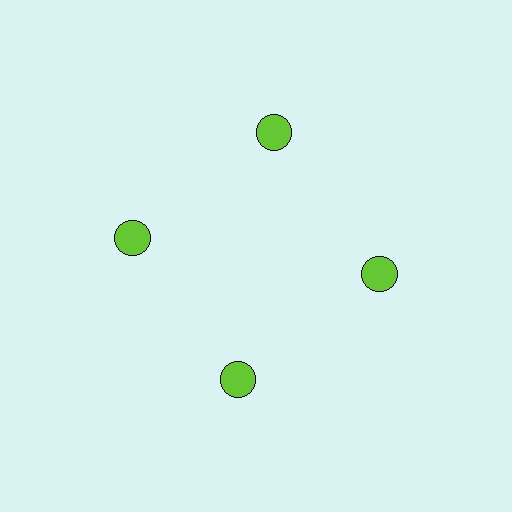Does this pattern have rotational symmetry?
Yes, this pattern has 4-fold rotational symmetry. It looks the same after rotating 90 degrees around the center.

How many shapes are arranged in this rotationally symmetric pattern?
There are 4 shapes, arranged in 4 groups of 1.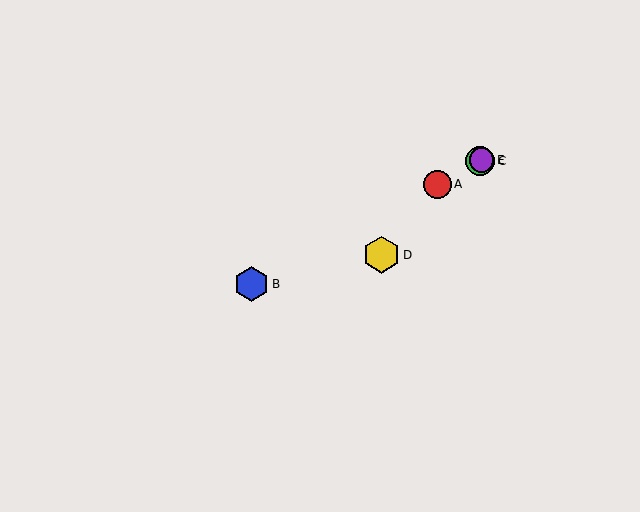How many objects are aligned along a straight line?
4 objects (A, B, C, E) are aligned along a straight line.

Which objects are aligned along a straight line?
Objects A, B, C, E are aligned along a straight line.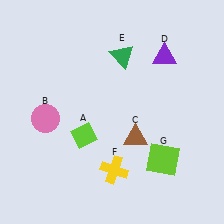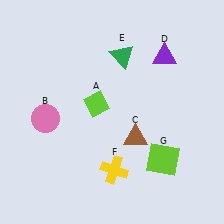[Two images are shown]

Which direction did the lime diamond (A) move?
The lime diamond (A) moved up.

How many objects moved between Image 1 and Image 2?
1 object moved between the two images.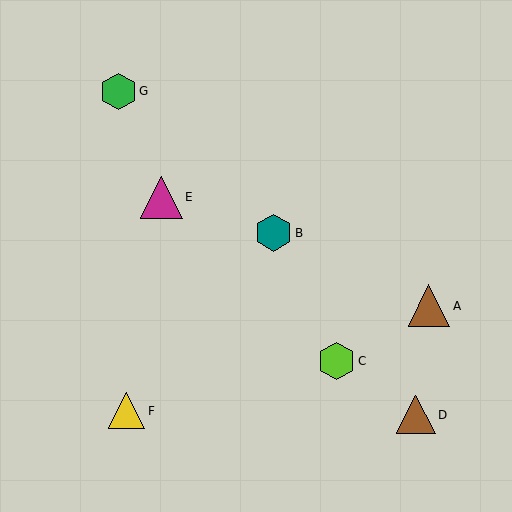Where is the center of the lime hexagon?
The center of the lime hexagon is at (337, 361).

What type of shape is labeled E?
Shape E is a magenta triangle.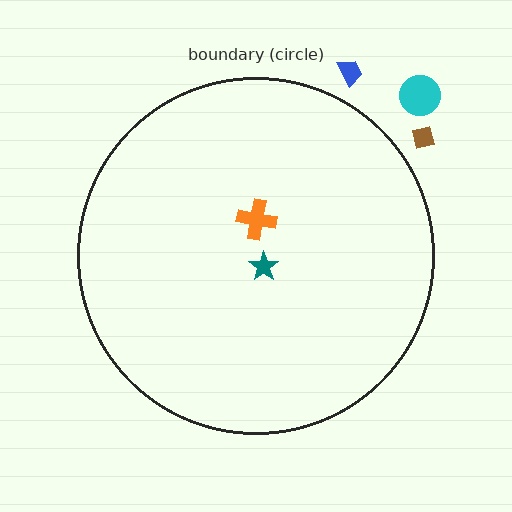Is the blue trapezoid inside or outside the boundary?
Outside.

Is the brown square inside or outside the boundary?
Outside.